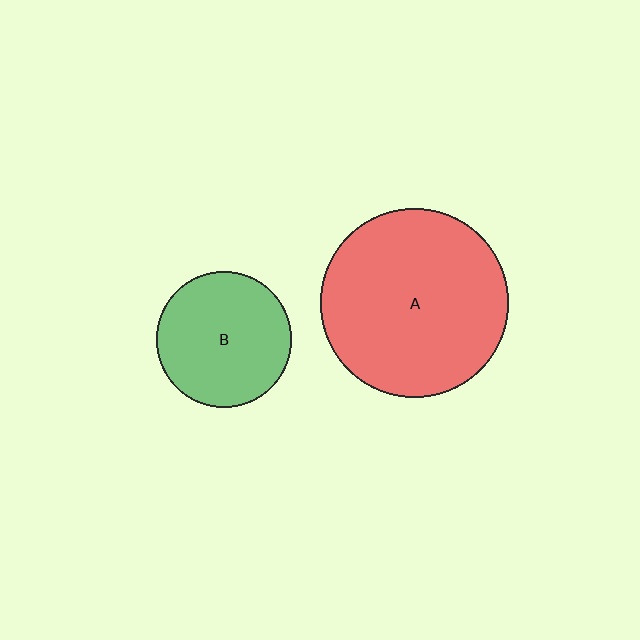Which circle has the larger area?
Circle A (red).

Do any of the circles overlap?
No, none of the circles overlap.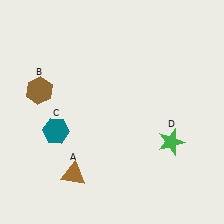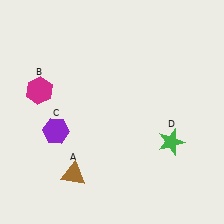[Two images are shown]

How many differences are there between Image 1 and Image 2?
There are 2 differences between the two images.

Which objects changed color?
B changed from brown to magenta. C changed from teal to purple.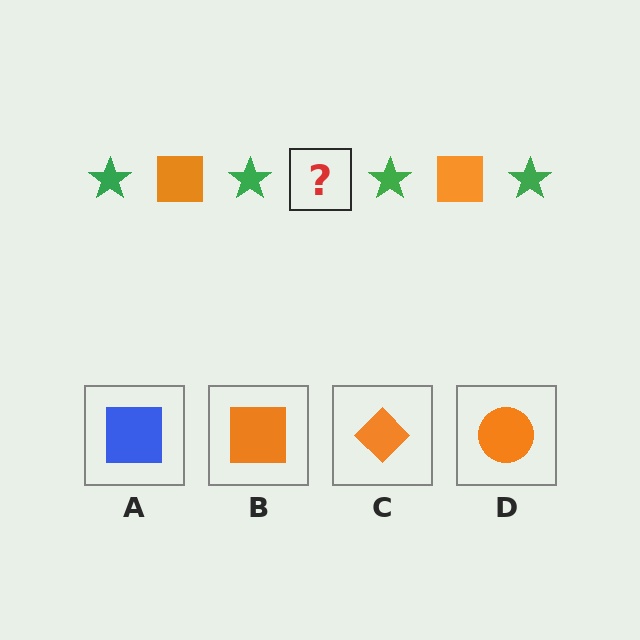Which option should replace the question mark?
Option B.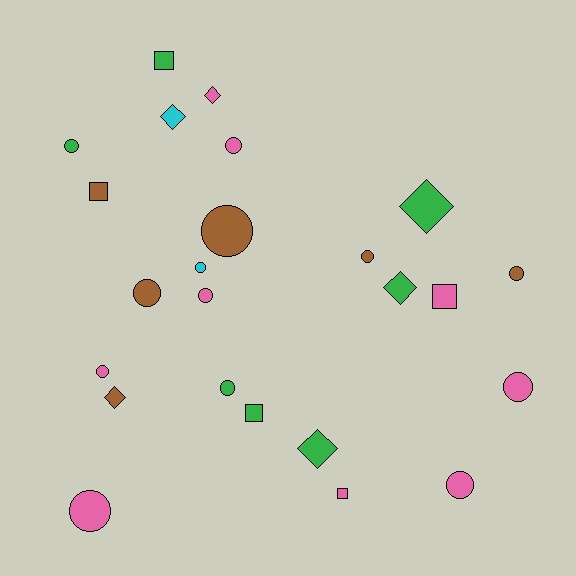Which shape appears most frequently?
Circle, with 13 objects.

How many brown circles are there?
There are 4 brown circles.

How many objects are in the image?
There are 24 objects.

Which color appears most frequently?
Pink, with 9 objects.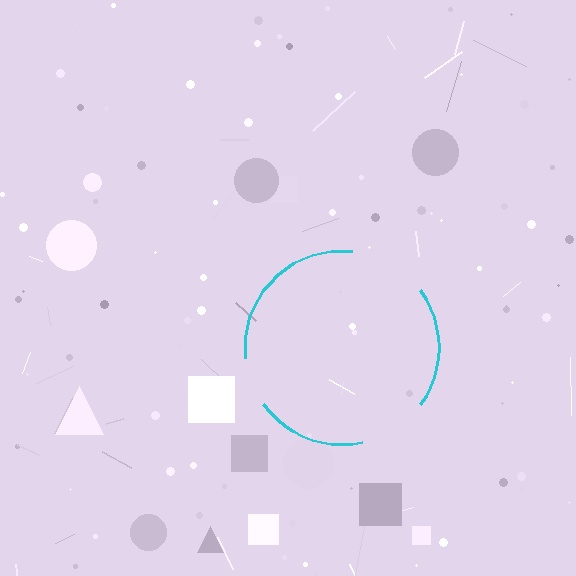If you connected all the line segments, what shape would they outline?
They would outline a circle.